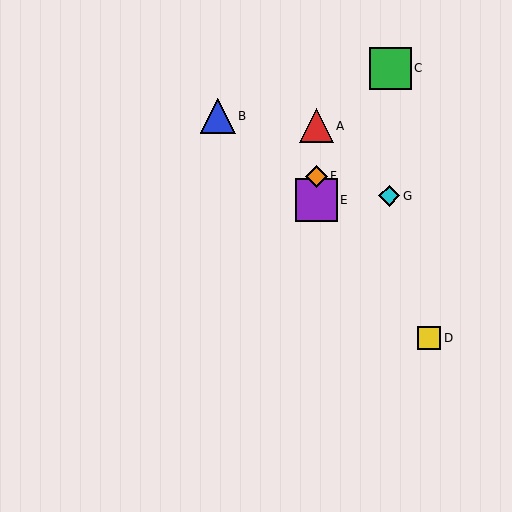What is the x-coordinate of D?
Object D is at x≈429.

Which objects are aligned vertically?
Objects A, E, F are aligned vertically.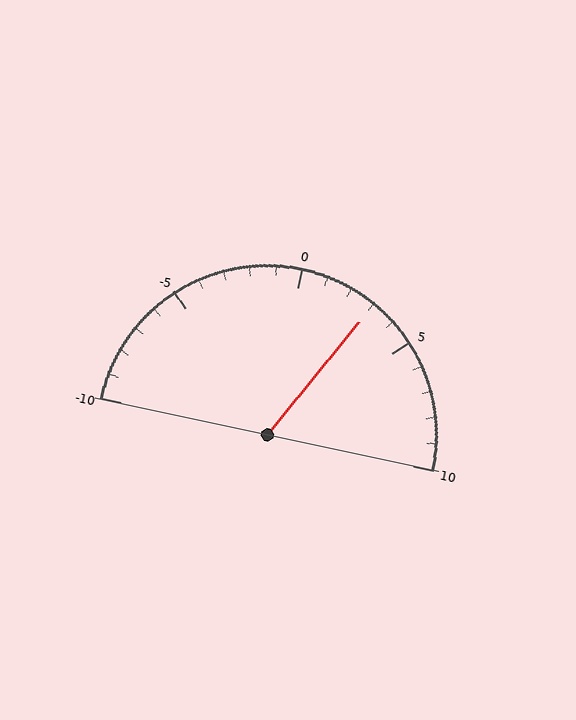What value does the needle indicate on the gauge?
The needle indicates approximately 3.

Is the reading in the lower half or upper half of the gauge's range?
The reading is in the upper half of the range (-10 to 10).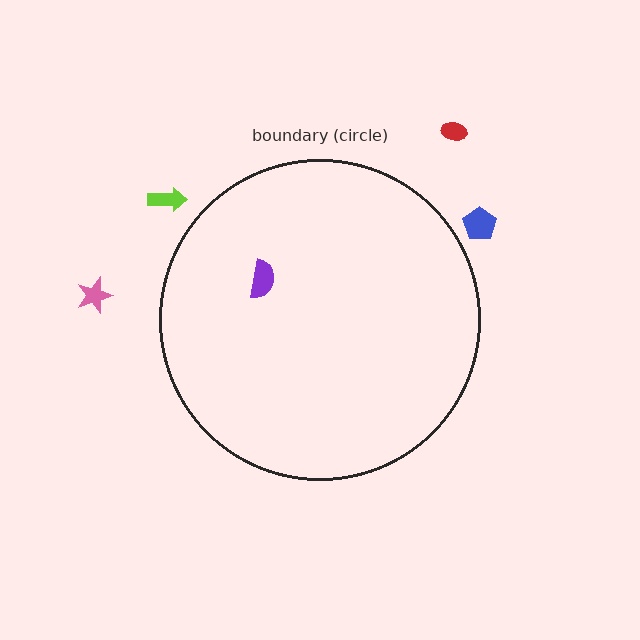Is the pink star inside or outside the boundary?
Outside.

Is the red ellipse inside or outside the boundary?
Outside.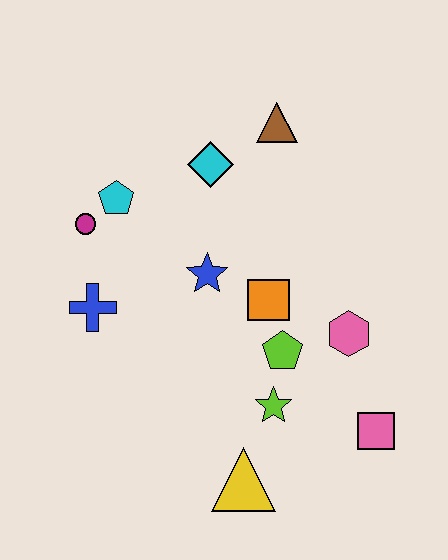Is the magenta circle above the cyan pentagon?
No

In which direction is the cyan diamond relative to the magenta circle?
The cyan diamond is to the right of the magenta circle.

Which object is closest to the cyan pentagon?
The magenta circle is closest to the cyan pentagon.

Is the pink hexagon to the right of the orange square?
Yes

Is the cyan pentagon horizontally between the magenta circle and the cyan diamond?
Yes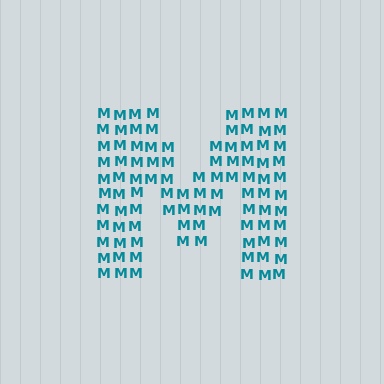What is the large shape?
The large shape is the letter M.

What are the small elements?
The small elements are letter M's.